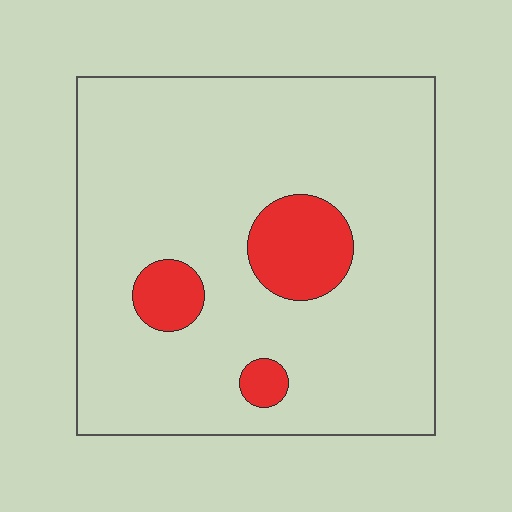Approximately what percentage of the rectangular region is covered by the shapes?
Approximately 10%.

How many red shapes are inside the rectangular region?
3.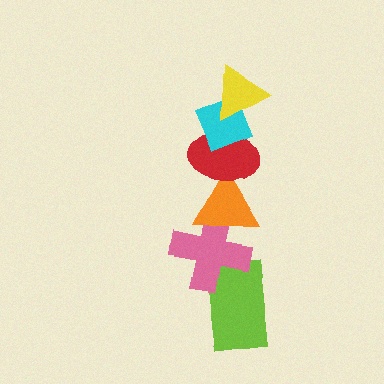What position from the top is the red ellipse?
The red ellipse is 3rd from the top.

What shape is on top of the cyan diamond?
The yellow triangle is on top of the cyan diamond.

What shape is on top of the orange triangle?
The red ellipse is on top of the orange triangle.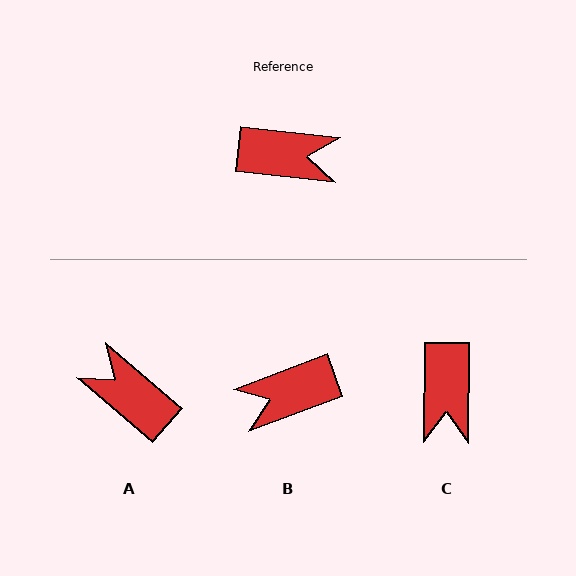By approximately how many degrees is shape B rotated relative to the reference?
Approximately 153 degrees clockwise.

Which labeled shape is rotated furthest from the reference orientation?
B, about 153 degrees away.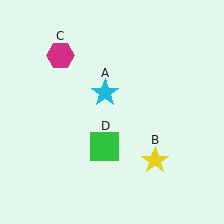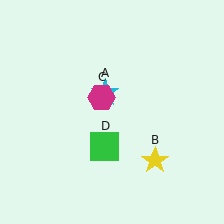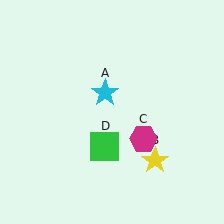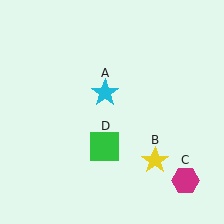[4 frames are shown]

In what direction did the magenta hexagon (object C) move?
The magenta hexagon (object C) moved down and to the right.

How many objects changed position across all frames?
1 object changed position: magenta hexagon (object C).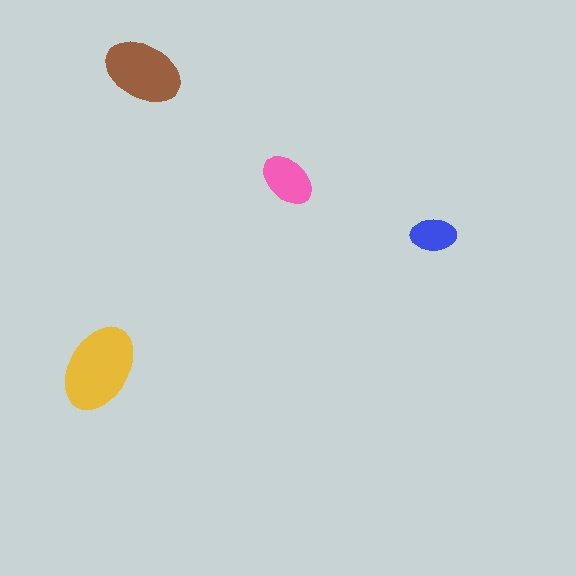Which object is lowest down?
The yellow ellipse is bottommost.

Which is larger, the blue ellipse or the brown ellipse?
The brown one.